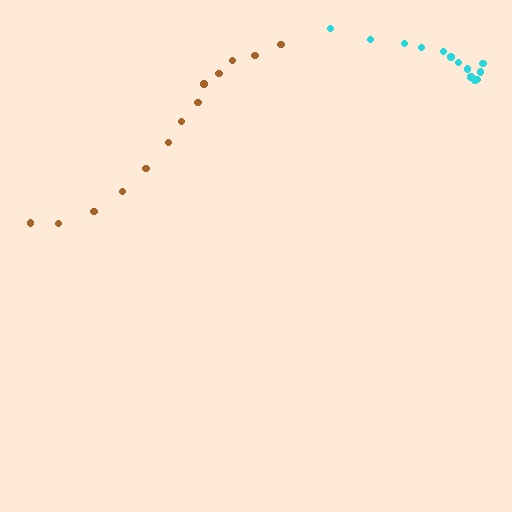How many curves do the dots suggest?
There are 2 distinct paths.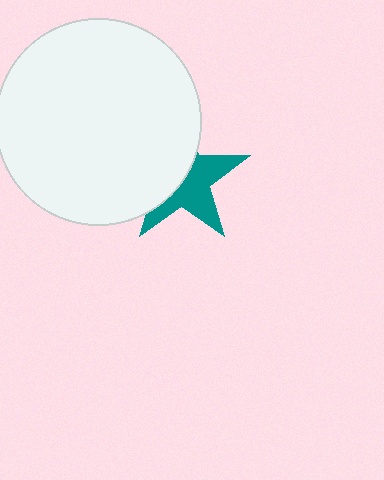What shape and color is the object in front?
The object in front is a white circle.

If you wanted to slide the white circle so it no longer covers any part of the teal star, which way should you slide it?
Slide it left — that is the most direct way to separate the two shapes.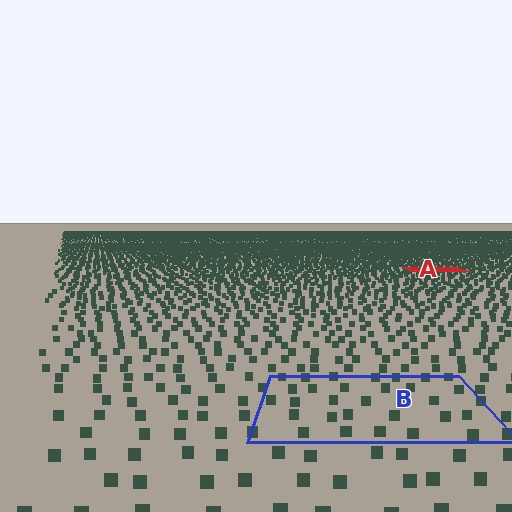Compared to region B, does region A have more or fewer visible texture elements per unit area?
Region A has more texture elements per unit area — they are packed more densely because it is farther away.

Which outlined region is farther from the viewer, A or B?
Region A is farther from the viewer — the texture elements inside it appear smaller and more densely packed.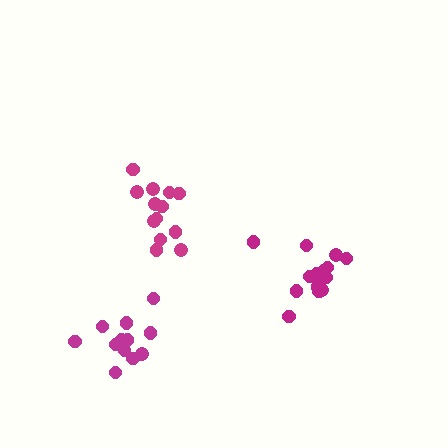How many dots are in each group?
Group 1: 13 dots, Group 2: 14 dots, Group 3: 12 dots (39 total).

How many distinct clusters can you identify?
There are 3 distinct clusters.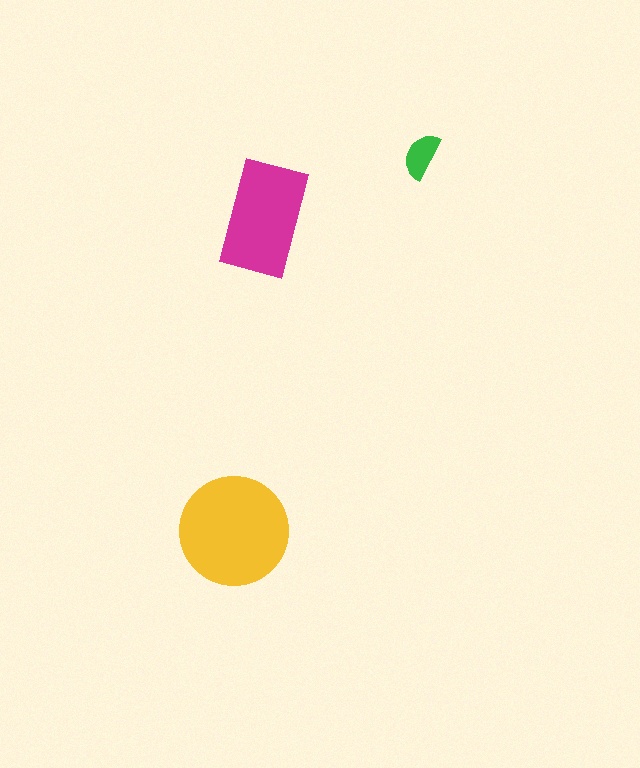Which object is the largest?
The yellow circle.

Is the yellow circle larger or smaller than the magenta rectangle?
Larger.